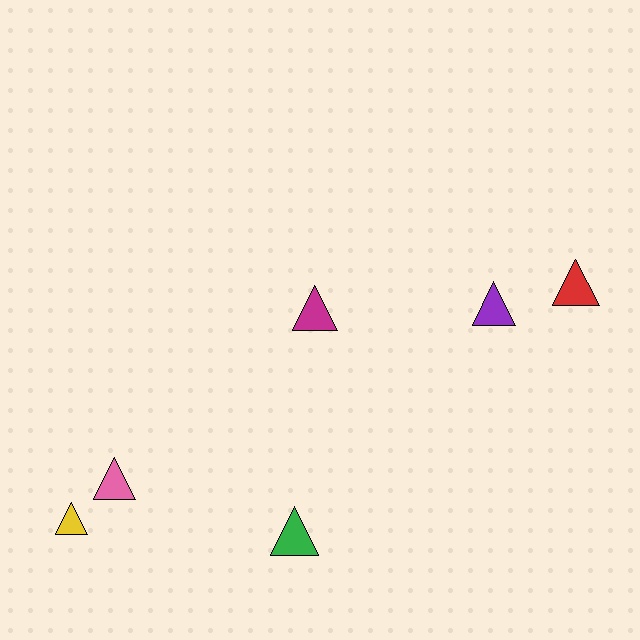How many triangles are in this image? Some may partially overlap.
There are 6 triangles.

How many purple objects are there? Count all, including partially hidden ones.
There is 1 purple object.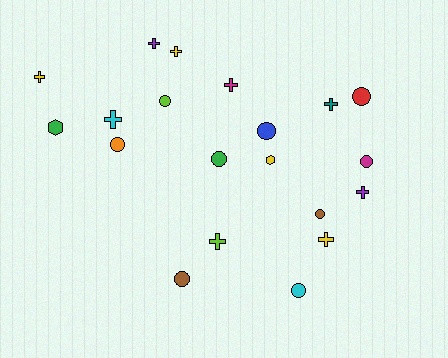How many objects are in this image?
There are 20 objects.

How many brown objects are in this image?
There are 2 brown objects.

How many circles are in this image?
There are 9 circles.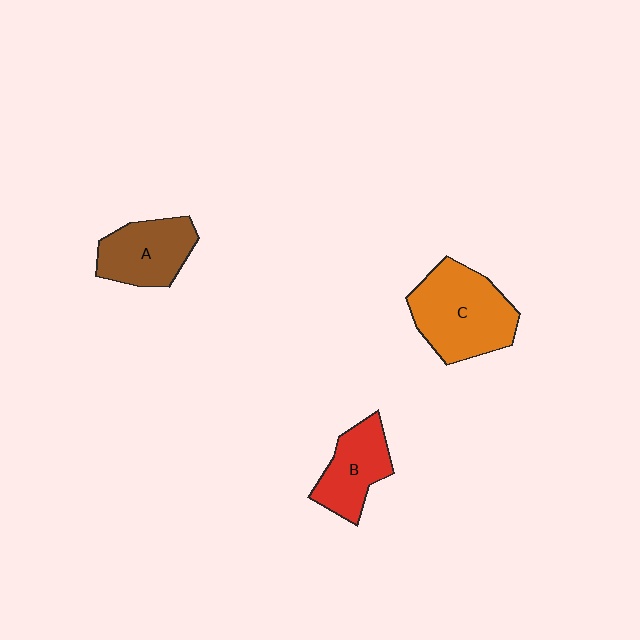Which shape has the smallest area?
Shape B (red).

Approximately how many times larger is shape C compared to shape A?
Approximately 1.4 times.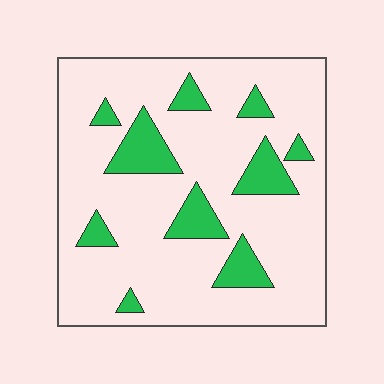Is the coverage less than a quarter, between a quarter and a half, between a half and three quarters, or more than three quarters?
Less than a quarter.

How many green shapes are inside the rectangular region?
10.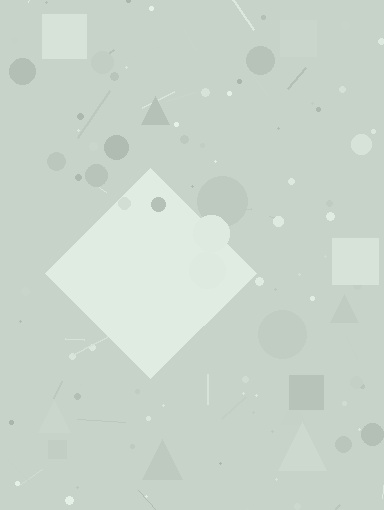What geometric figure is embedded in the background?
A diamond is embedded in the background.